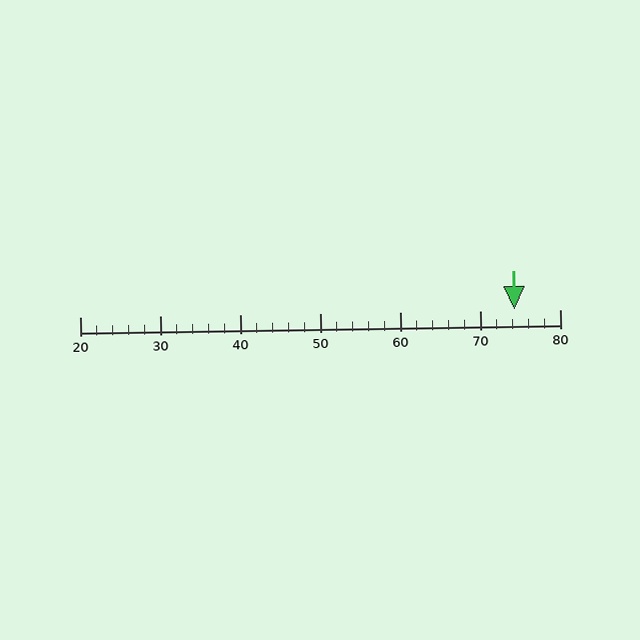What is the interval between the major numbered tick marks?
The major tick marks are spaced 10 units apart.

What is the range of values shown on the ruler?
The ruler shows values from 20 to 80.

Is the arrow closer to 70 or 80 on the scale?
The arrow is closer to 70.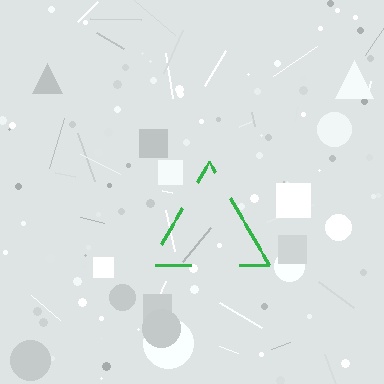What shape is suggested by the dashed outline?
The dashed outline suggests a triangle.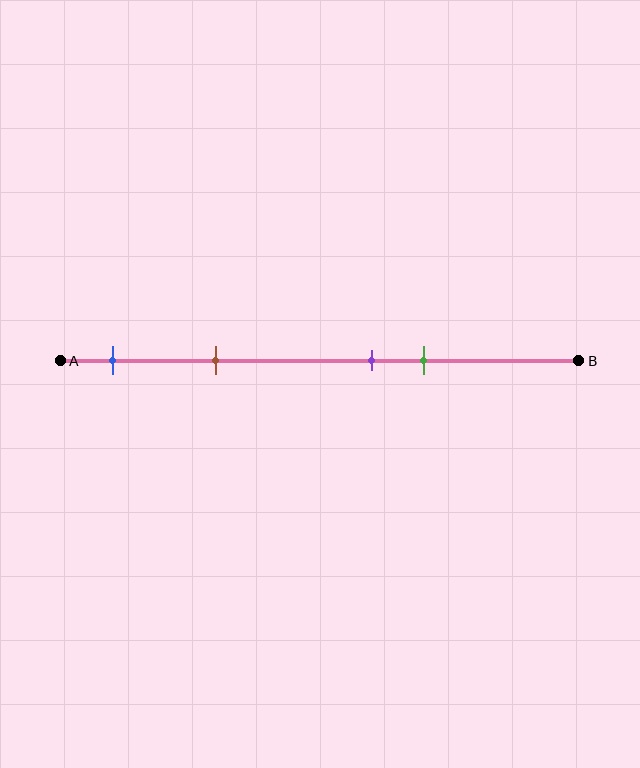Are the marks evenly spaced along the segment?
No, the marks are not evenly spaced.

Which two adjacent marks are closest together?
The purple and green marks are the closest adjacent pair.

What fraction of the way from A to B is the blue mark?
The blue mark is approximately 10% (0.1) of the way from A to B.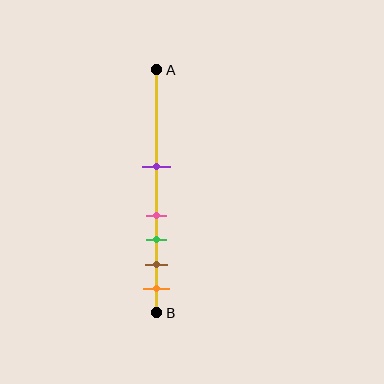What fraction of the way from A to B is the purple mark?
The purple mark is approximately 40% (0.4) of the way from A to B.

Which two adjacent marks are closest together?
The pink and green marks are the closest adjacent pair.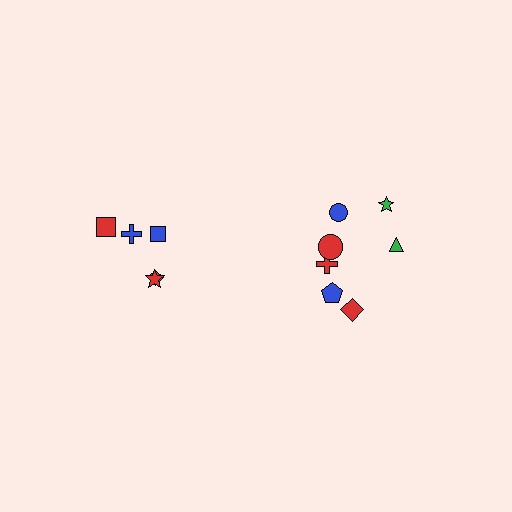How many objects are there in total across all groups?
There are 12 objects.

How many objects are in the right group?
There are 7 objects.